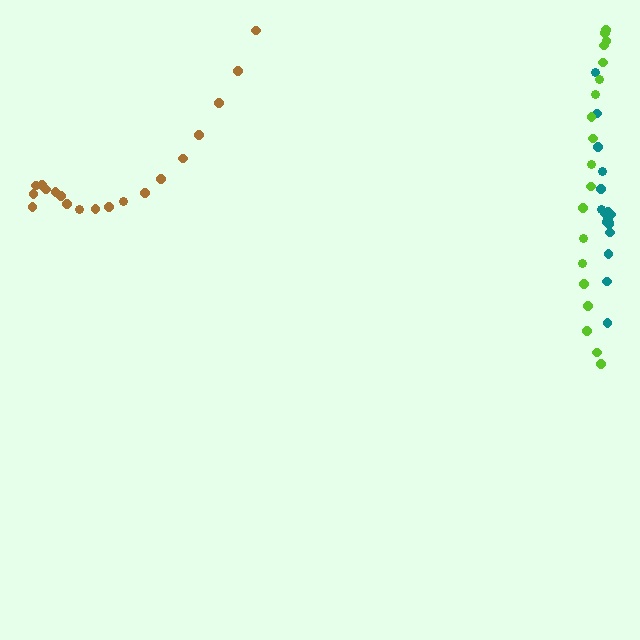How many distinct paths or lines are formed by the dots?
There are 3 distinct paths.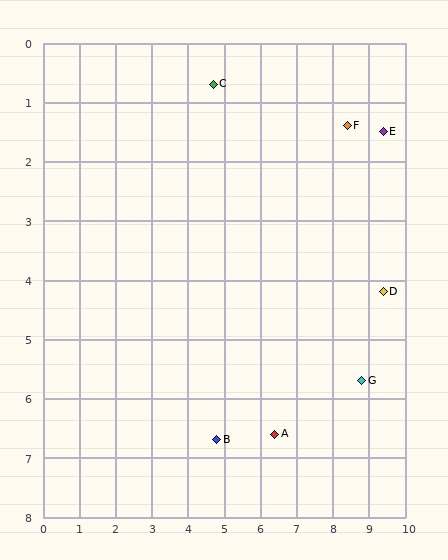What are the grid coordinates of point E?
Point E is at approximately (9.4, 1.5).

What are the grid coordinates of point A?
Point A is at approximately (6.4, 6.6).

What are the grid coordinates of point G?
Point G is at approximately (8.8, 5.7).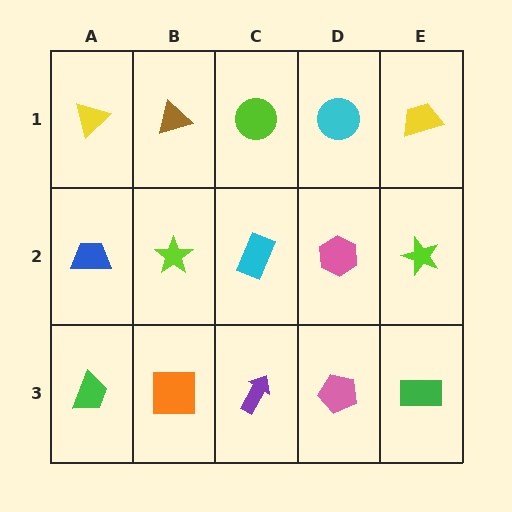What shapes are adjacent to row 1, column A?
A blue trapezoid (row 2, column A), a brown triangle (row 1, column B).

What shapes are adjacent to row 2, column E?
A yellow trapezoid (row 1, column E), a green rectangle (row 3, column E), a pink hexagon (row 2, column D).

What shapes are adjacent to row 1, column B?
A lime star (row 2, column B), a yellow triangle (row 1, column A), a lime circle (row 1, column C).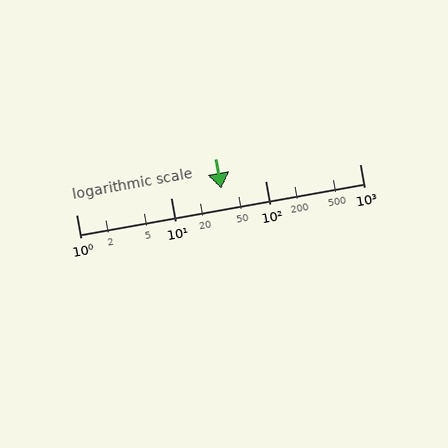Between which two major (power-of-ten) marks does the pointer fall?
The pointer is between 10 and 100.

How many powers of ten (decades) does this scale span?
The scale spans 3 decades, from 1 to 1000.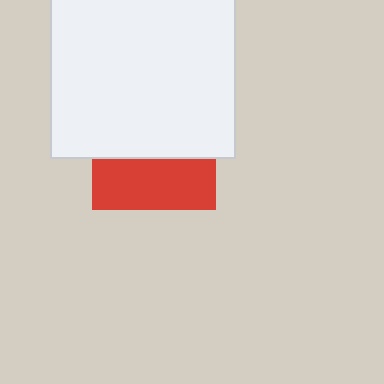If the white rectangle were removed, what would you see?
You would see the complete red square.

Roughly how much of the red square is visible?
A small part of it is visible (roughly 41%).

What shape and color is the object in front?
The object in front is a white rectangle.